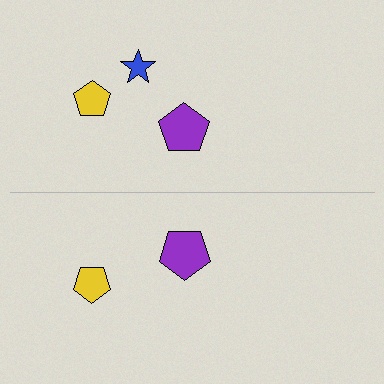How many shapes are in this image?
There are 5 shapes in this image.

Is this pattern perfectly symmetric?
No, the pattern is not perfectly symmetric. A blue star is missing from the bottom side.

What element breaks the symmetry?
A blue star is missing from the bottom side.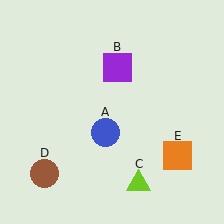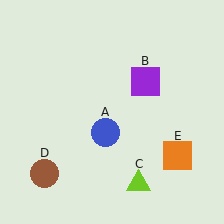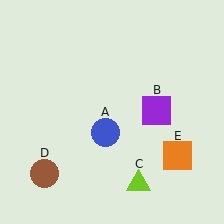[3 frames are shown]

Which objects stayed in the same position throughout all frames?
Blue circle (object A) and lime triangle (object C) and brown circle (object D) and orange square (object E) remained stationary.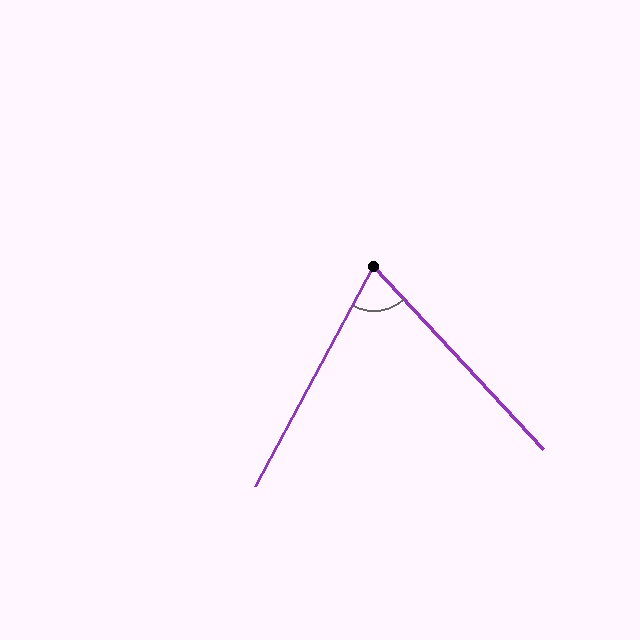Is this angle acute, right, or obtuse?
It is acute.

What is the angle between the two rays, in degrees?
Approximately 71 degrees.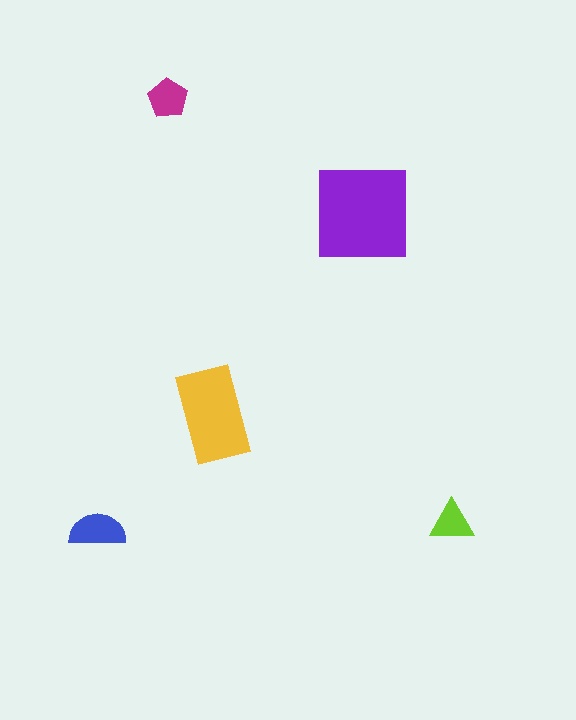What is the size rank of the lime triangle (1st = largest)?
5th.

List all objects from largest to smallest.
The purple square, the yellow rectangle, the blue semicircle, the magenta pentagon, the lime triangle.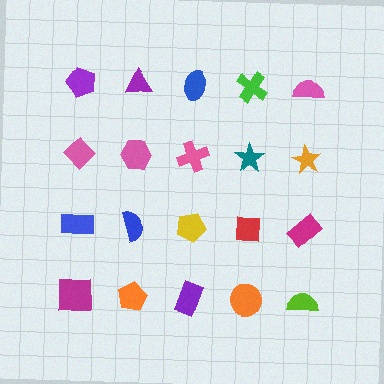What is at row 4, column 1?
A magenta square.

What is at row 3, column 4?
A red square.